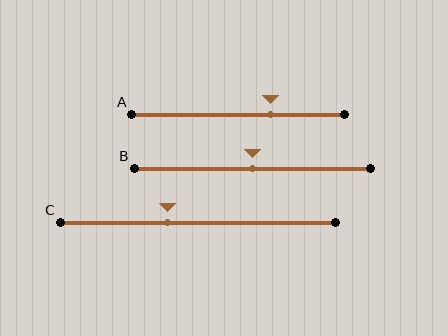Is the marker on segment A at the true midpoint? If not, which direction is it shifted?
No, the marker on segment A is shifted to the right by about 15% of the segment length.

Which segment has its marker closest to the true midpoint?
Segment B has its marker closest to the true midpoint.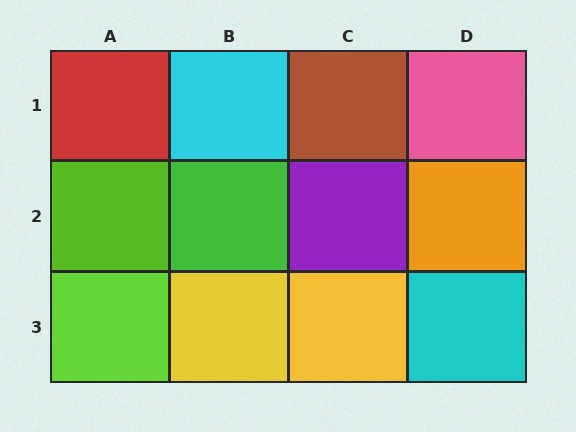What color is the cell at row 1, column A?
Red.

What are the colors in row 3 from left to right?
Lime, yellow, yellow, cyan.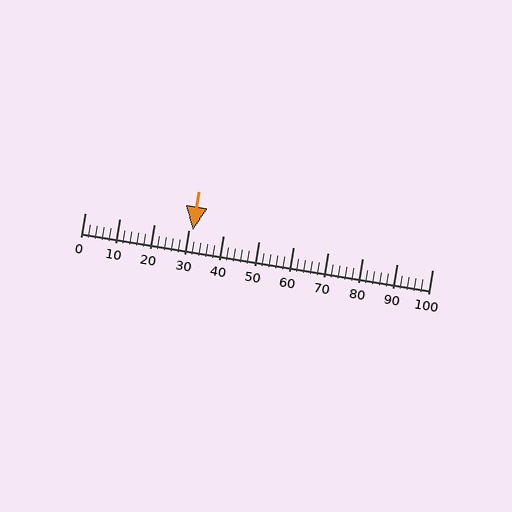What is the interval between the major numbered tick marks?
The major tick marks are spaced 10 units apart.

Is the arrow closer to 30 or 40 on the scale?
The arrow is closer to 30.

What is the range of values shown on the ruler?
The ruler shows values from 0 to 100.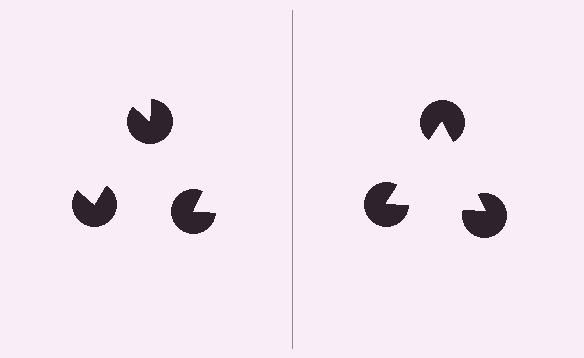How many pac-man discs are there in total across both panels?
6 — 3 on each side.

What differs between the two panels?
The pac-man discs are positioned identically on both sides; only the wedge orientations differ. On the right they align to a triangle; on the left they are misaligned.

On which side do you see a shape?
An illusory triangle appears on the right side. On the left side the wedge cuts are rotated, so no coherent shape forms.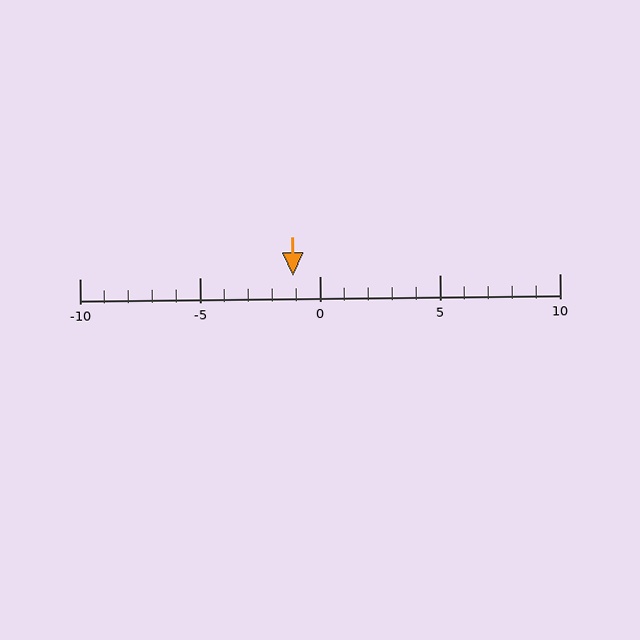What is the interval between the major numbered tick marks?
The major tick marks are spaced 5 units apart.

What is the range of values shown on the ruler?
The ruler shows values from -10 to 10.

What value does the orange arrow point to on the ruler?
The orange arrow points to approximately -1.